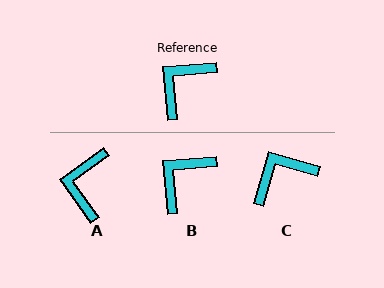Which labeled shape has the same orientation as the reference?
B.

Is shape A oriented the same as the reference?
No, it is off by about 31 degrees.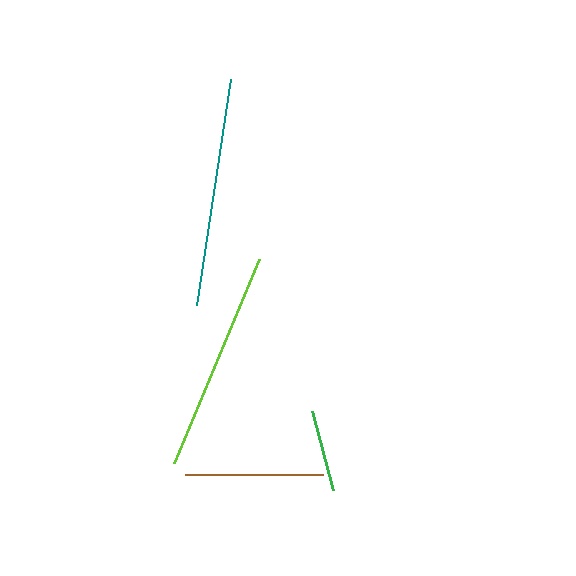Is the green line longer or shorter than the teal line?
The teal line is longer than the green line.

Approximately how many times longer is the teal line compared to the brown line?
The teal line is approximately 1.7 times the length of the brown line.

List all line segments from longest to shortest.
From longest to shortest: teal, lime, brown, green.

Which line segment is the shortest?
The green line is the shortest at approximately 81 pixels.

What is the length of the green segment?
The green segment is approximately 81 pixels long.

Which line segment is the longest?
The teal line is the longest at approximately 229 pixels.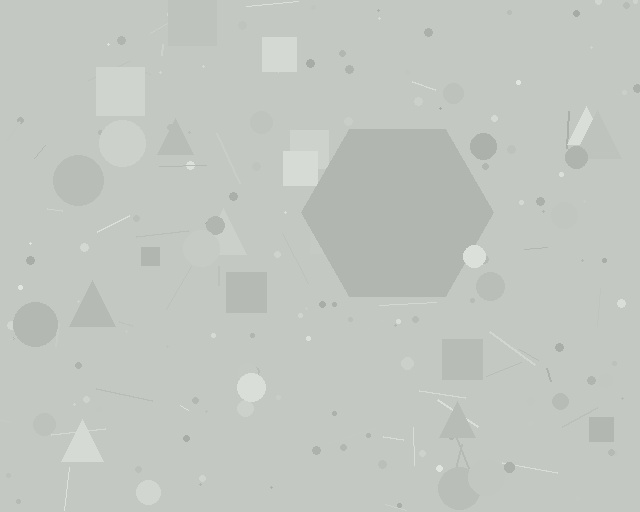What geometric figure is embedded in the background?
A hexagon is embedded in the background.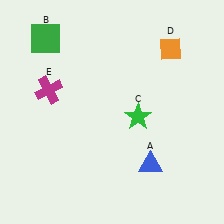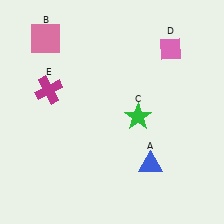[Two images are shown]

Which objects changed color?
B changed from green to pink. D changed from orange to pink.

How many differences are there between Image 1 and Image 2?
There are 2 differences between the two images.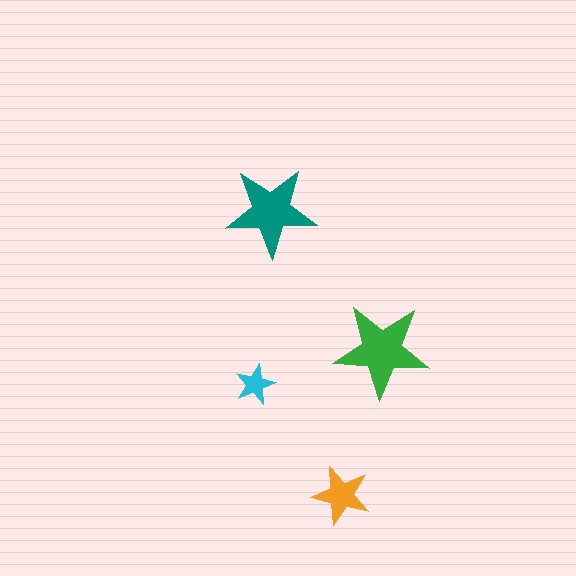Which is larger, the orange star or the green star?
The green one.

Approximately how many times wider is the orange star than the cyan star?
About 1.5 times wider.